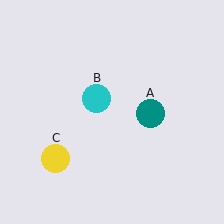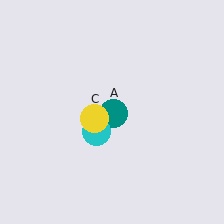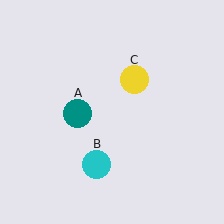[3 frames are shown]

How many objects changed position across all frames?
3 objects changed position: teal circle (object A), cyan circle (object B), yellow circle (object C).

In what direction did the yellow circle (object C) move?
The yellow circle (object C) moved up and to the right.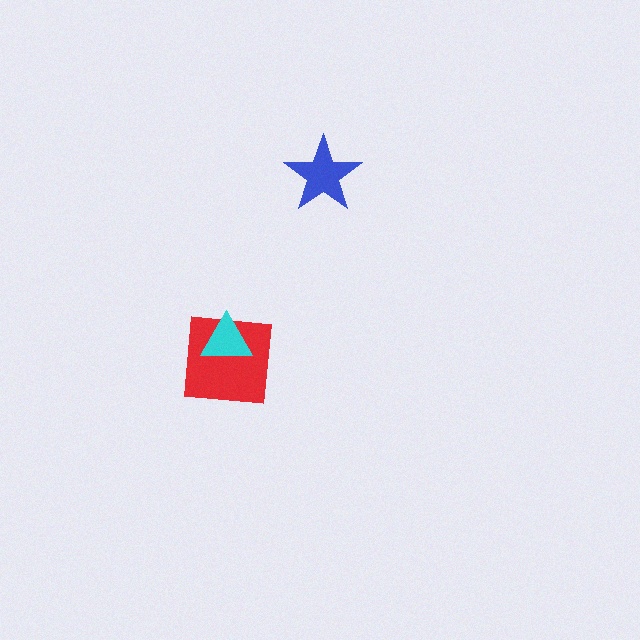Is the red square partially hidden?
Yes, it is partially covered by another shape.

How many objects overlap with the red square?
1 object overlaps with the red square.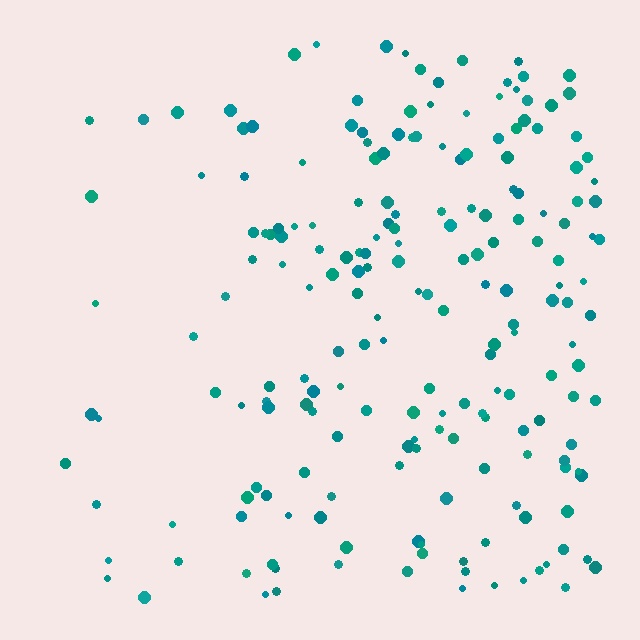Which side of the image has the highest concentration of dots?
The right.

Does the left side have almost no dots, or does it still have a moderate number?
Still a moderate number, just noticeably fewer than the right.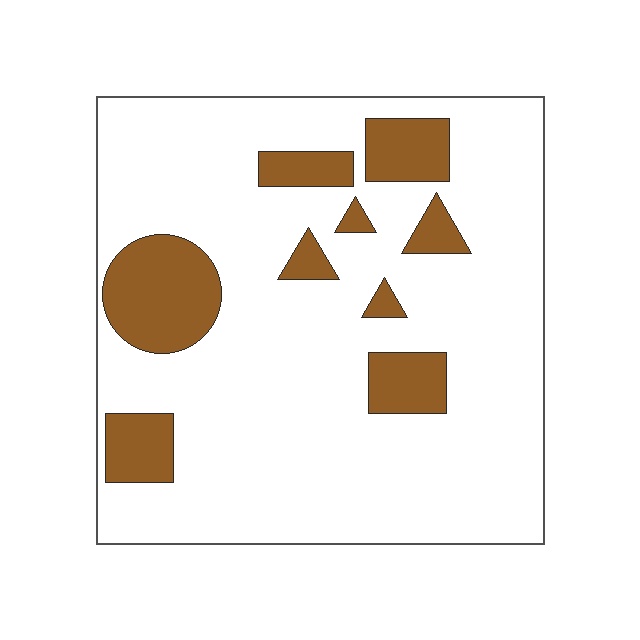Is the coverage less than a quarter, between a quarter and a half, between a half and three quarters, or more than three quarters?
Less than a quarter.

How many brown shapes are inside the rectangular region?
9.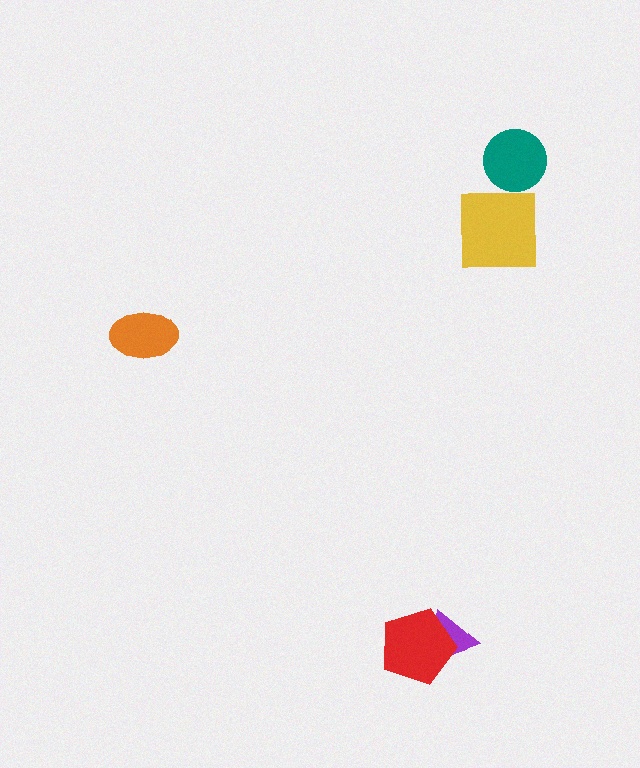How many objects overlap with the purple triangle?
1 object overlaps with the purple triangle.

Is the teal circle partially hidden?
No, no other shape covers it.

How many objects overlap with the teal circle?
0 objects overlap with the teal circle.